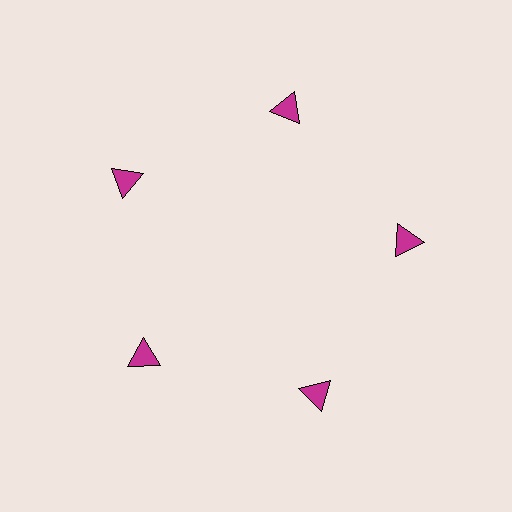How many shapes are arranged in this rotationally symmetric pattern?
There are 5 shapes, arranged in 5 groups of 1.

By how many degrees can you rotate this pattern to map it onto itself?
The pattern maps onto itself every 72 degrees of rotation.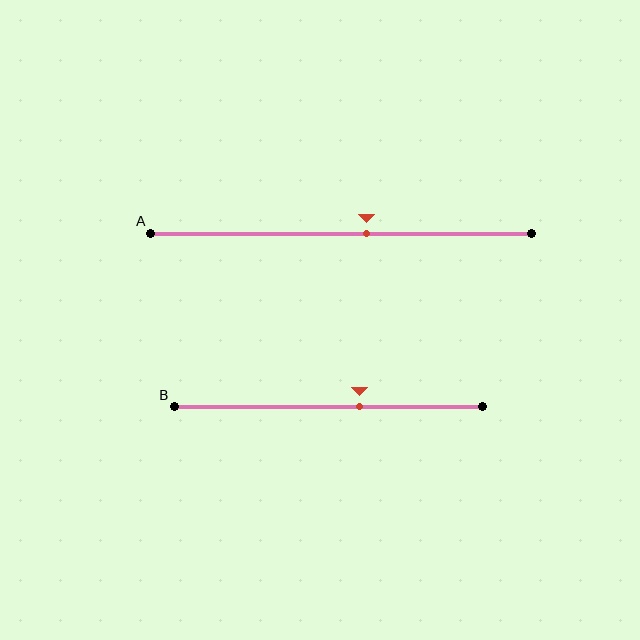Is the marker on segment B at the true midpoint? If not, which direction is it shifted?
No, the marker on segment B is shifted to the right by about 10% of the segment length.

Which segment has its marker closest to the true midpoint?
Segment A has its marker closest to the true midpoint.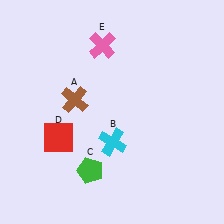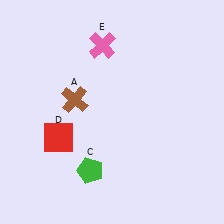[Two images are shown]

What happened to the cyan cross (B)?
The cyan cross (B) was removed in Image 2. It was in the bottom-right area of Image 1.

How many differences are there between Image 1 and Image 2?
There is 1 difference between the two images.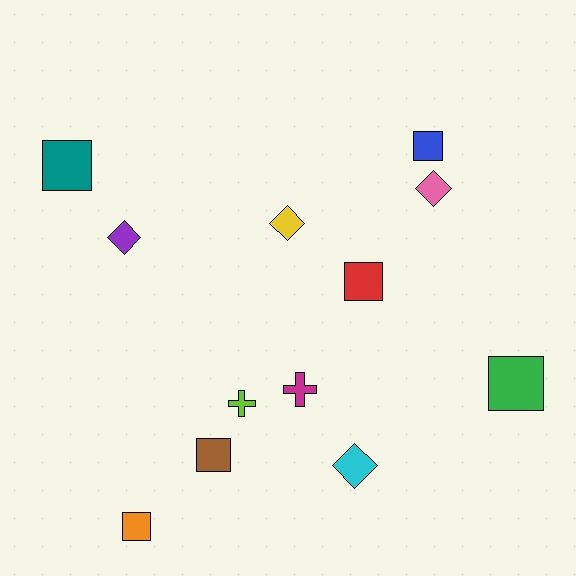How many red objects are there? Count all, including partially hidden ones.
There is 1 red object.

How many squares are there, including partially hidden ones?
There are 6 squares.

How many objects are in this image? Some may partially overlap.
There are 12 objects.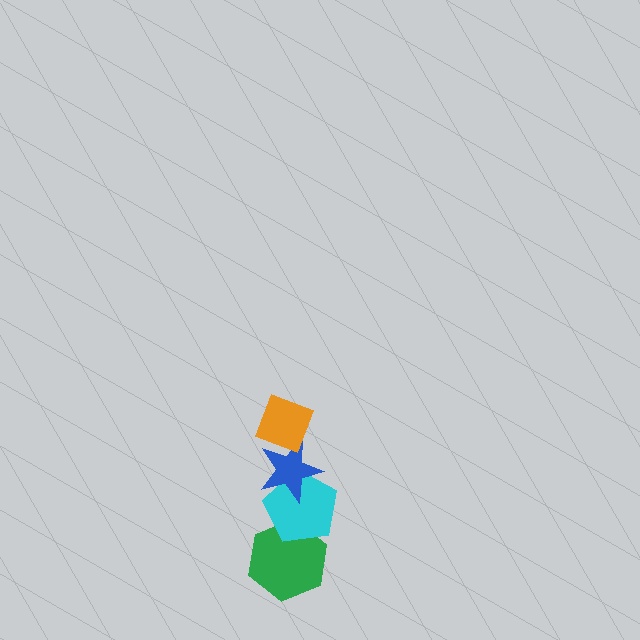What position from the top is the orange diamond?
The orange diamond is 1st from the top.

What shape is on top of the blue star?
The orange diamond is on top of the blue star.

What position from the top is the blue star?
The blue star is 2nd from the top.